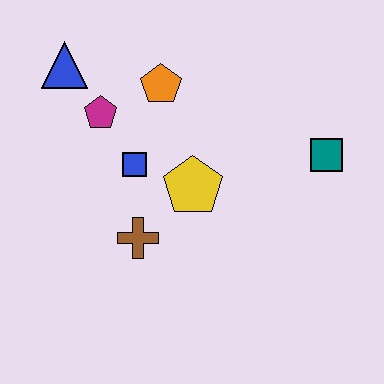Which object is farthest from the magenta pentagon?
The teal square is farthest from the magenta pentagon.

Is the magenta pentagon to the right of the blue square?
No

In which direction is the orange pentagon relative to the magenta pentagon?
The orange pentagon is to the right of the magenta pentagon.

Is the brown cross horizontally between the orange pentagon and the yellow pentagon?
No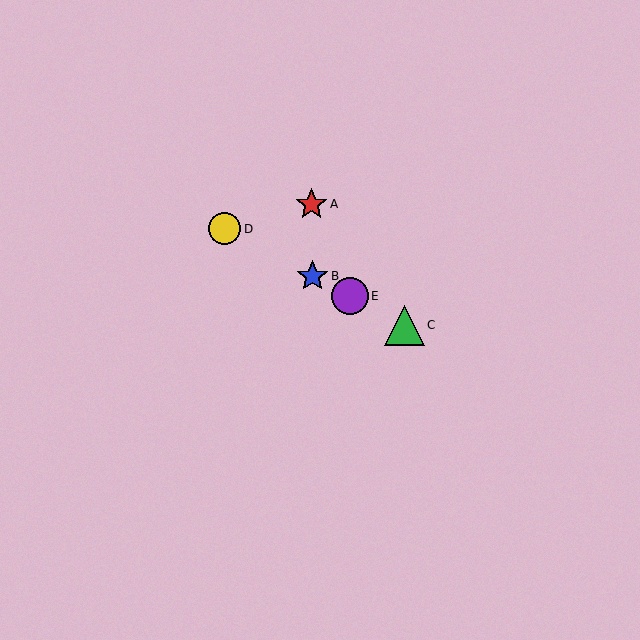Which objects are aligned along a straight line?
Objects B, C, D, E are aligned along a straight line.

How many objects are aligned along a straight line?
4 objects (B, C, D, E) are aligned along a straight line.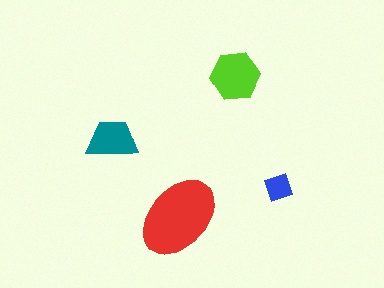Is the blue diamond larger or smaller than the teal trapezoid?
Smaller.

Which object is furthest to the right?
The blue diamond is rightmost.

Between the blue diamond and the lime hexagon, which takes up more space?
The lime hexagon.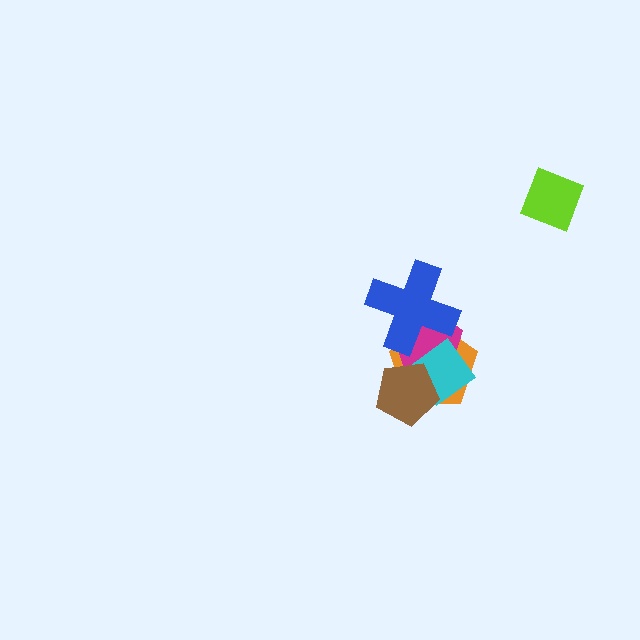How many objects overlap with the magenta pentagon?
4 objects overlap with the magenta pentagon.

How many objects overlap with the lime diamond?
0 objects overlap with the lime diamond.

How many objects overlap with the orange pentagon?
4 objects overlap with the orange pentagon.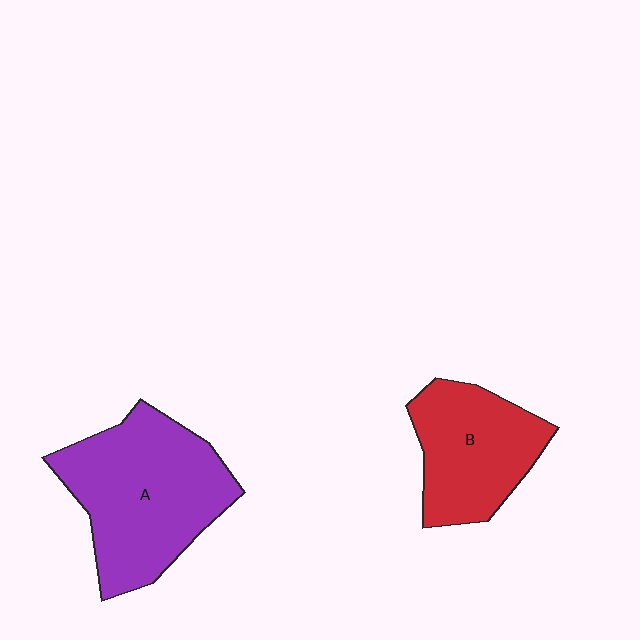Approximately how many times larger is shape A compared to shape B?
Approximately 1.5 times.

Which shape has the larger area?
Shape A (purple).